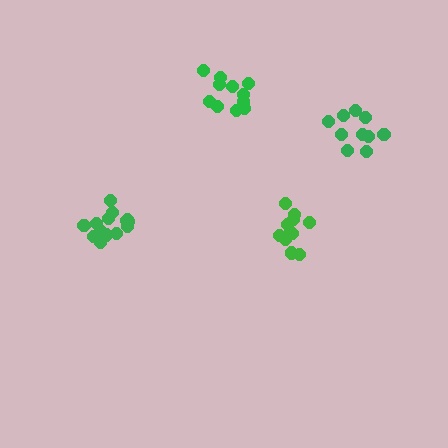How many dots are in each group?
Group 1: 14 dots, Group 2: 11 dots, Group 3: 11 dots, Group 4: 10 dots (46 total).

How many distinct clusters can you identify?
There are 4 distinct clusters.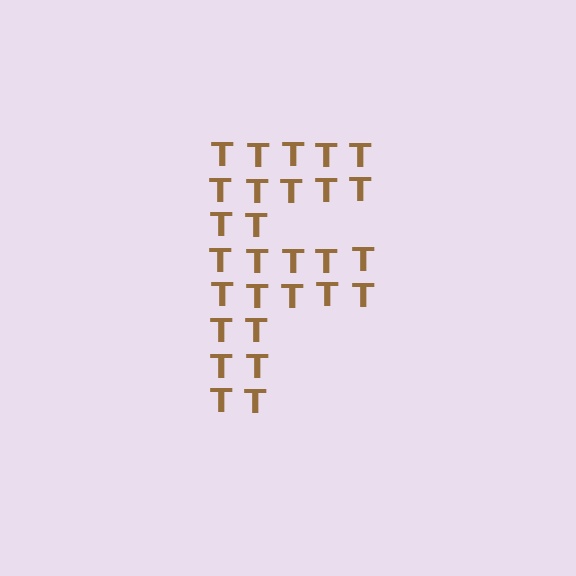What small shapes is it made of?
It is made of small letter T's.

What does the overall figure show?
The overall figure shows the letter F.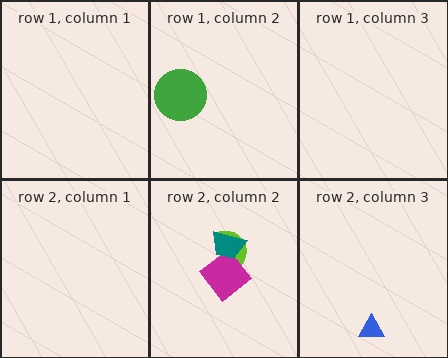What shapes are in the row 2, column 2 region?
The lime semicircle, the magenta diamond, the teal trapezoid.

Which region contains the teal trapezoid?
The row 2, column 2 region.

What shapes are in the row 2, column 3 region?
The blue triangle.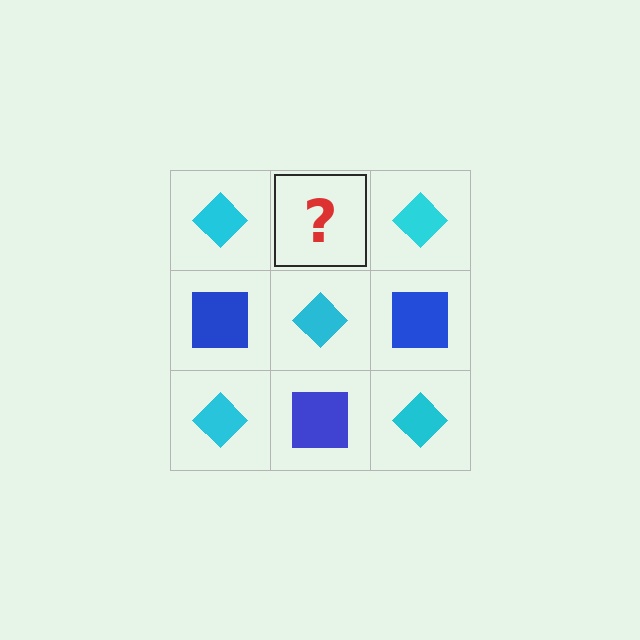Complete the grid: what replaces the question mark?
The question mark should be replaced with a blue square.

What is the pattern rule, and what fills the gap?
The rule is that it alternates cyan diamond and blue square in a checkerboard pattern. The gap should be filled with a blue square.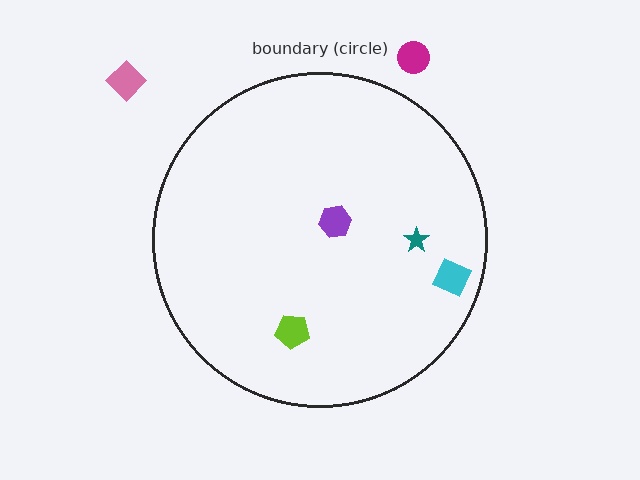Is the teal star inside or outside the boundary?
Inside.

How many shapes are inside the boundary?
4 inside, 2 outside.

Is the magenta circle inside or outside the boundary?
Outside.